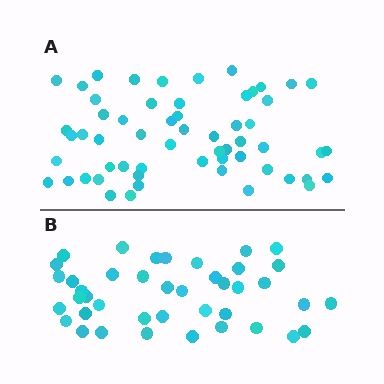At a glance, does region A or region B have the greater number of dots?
Region A (the top region) has more dots.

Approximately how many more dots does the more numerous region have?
Region A has approximately 15 more dots than region B.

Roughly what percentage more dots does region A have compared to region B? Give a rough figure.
About 40% more.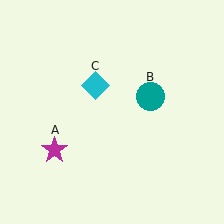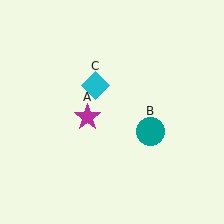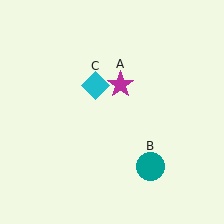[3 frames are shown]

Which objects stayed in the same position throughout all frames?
Cyan diamond (object C) remained stationary.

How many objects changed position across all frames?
2 objects changed position: magenta star (object A), teal circle (object B).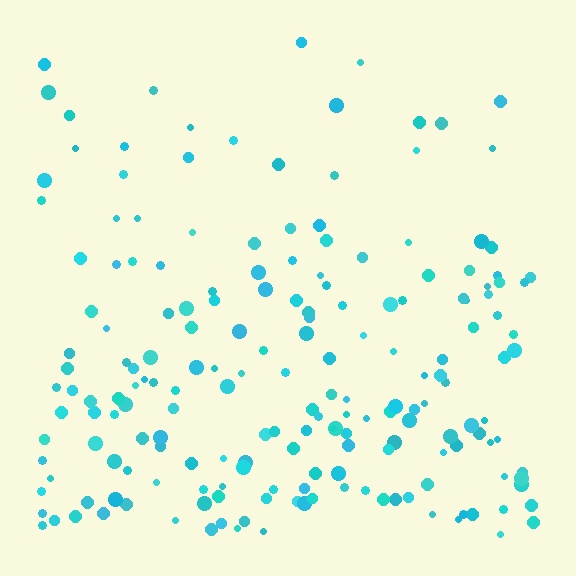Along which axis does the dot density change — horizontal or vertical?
Vertical.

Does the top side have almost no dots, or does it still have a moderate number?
Still a moderate number, just noticeably fewer than the bottom.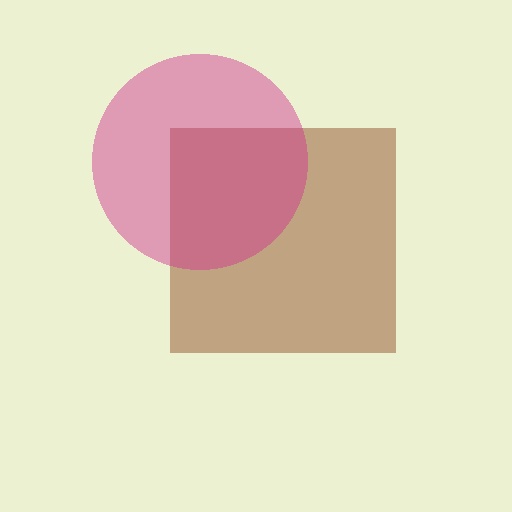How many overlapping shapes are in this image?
There are 2 overlapping shapes in the image.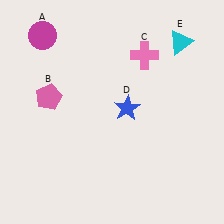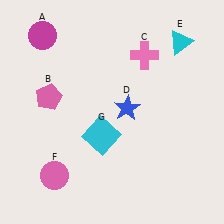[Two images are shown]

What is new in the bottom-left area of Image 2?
A cyan square (G) was added in the bottom-left area of Image 2.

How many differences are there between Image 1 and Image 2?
There are 2 differences between the two images.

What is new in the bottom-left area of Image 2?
A pink circle (F) was added in the bottom-left area of Image 2.